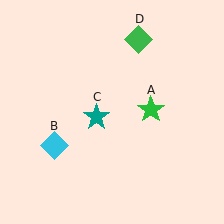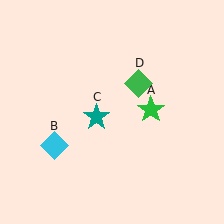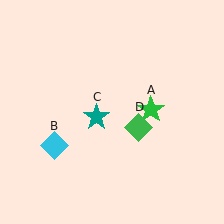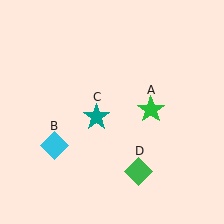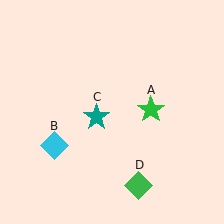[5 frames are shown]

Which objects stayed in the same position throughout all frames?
Green star (object A) and cyan diamond (object B) and teal star (object C) remained stationary.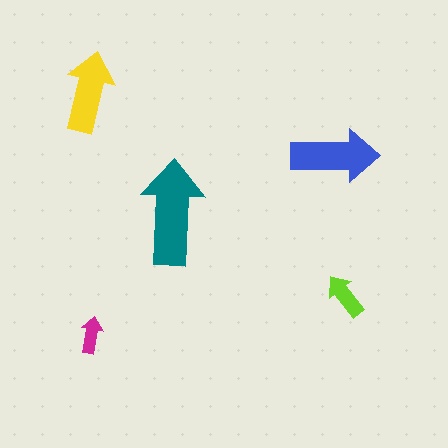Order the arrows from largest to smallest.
the teal one, the blue one, the yellow one, the lime one, the magenta one.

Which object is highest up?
The yellow arrow is topmost.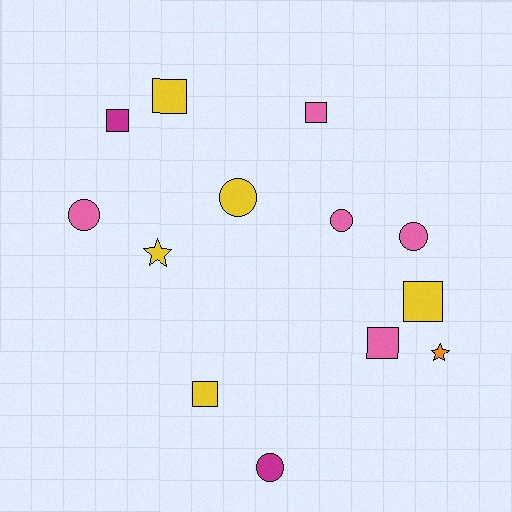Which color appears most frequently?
Yellow, with 5 objects.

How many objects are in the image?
There are 13 objects.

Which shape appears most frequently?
Square, with 6 objects.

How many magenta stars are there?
There are no magenta stars.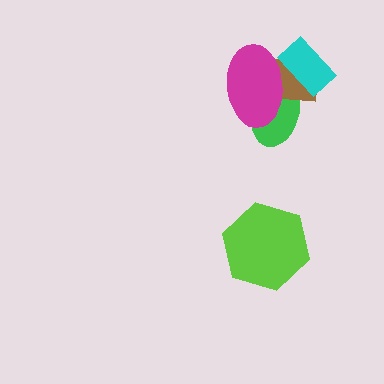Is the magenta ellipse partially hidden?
Yes, it is partially covered by another shape.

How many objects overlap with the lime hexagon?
0 objects overlap with the lime hexagon.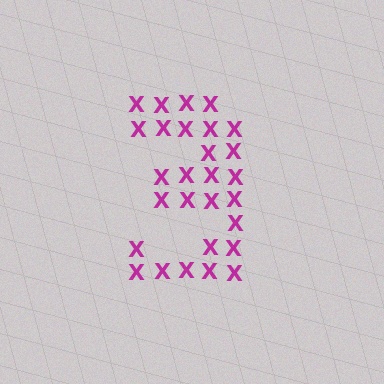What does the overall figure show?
The overall figure shows the digit 3.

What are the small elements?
The small elements are letter X's.